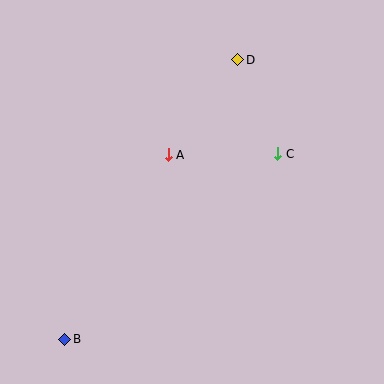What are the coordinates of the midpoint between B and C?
The midpoint between B and C is at (171, 247).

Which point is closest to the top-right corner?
Point D is closest to the top-right corner.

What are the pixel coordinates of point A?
Point A is at (168, 155).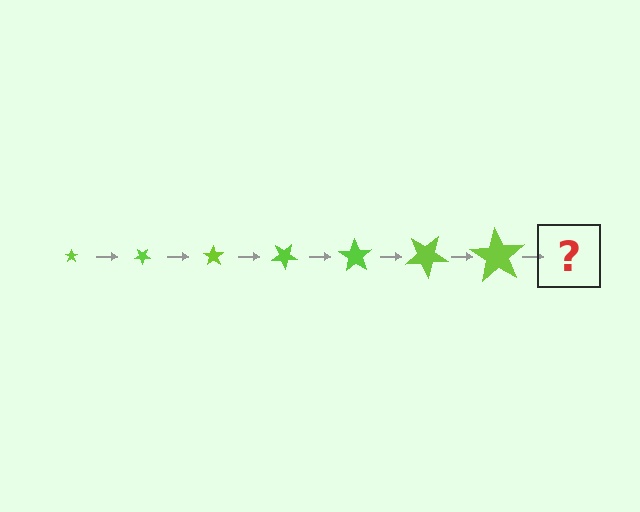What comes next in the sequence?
The next element should be a star, larger than the previous one and rotated 245 degrees from the start.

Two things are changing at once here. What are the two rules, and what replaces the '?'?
The two rules are that the star grows larger each step and it rotates 35 degrees each step. The '?' should be a star, larger than the previous one and rotated 245 degrees from the start.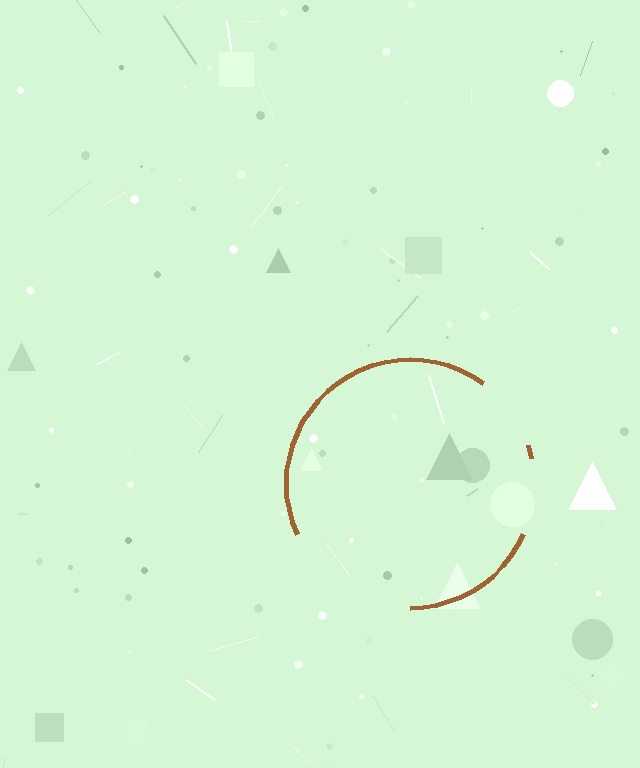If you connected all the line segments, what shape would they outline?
They would outline a circle.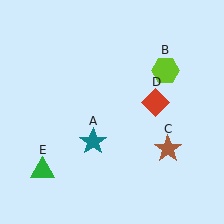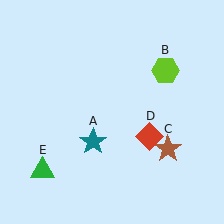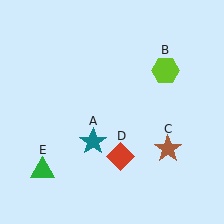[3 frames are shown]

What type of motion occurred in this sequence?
The red diamond (object D) rotated clockwise around the center of the scene.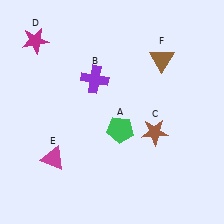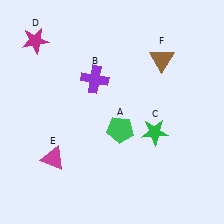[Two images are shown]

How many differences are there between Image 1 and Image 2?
There is 1 difference between the two images.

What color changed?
The star (C) changed from brown in Image 1 to green in Image 2.